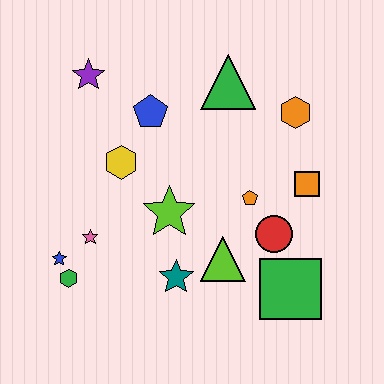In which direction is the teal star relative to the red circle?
The teal star is to the left of the red circle.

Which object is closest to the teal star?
The lime triangle is closest to the teal star.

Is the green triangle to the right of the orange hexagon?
No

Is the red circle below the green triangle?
Yes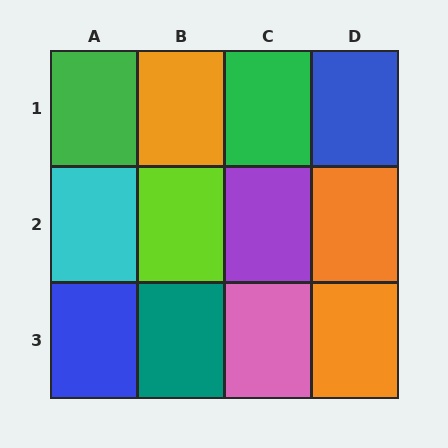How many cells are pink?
1 cell is pink.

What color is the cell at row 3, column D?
Orange.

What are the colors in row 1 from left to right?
Green, orange, green, blue.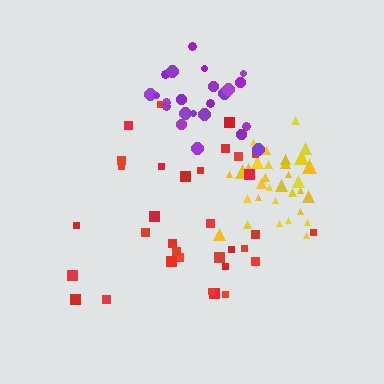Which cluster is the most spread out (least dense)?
Red.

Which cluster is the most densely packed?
Yellow.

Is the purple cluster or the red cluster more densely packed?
Purple.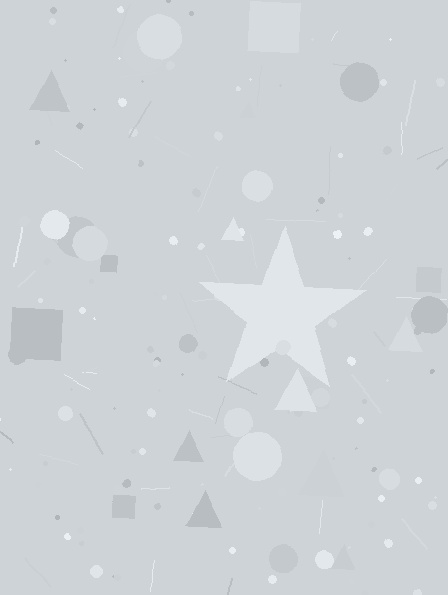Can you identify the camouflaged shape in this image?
The camouflaged shape is a star.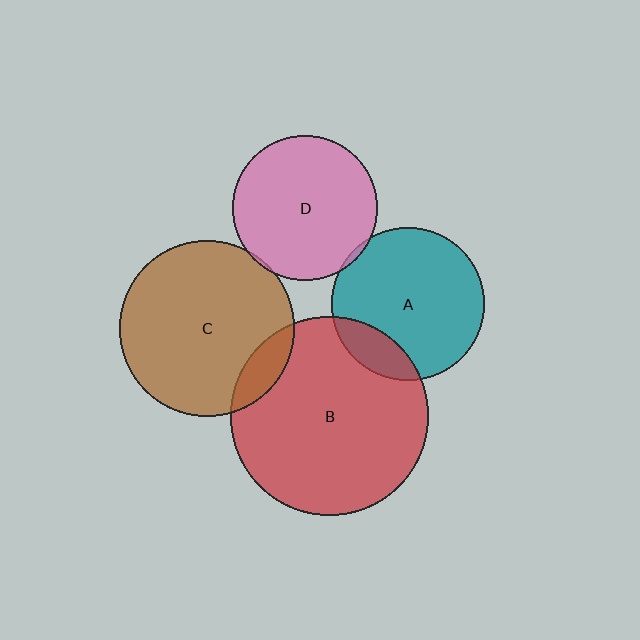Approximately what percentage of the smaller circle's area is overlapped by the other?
Approximately 5%.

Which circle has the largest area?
Circle B (red).